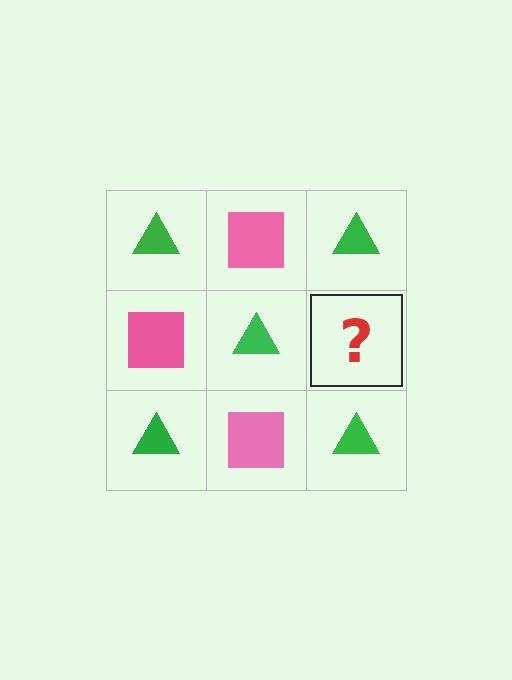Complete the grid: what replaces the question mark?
The question mark should be replaced with a pink square.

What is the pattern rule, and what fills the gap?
The rule is that it alternates green triangle and pink square in a checkerboard pattern. The gap should be filled with a pink square.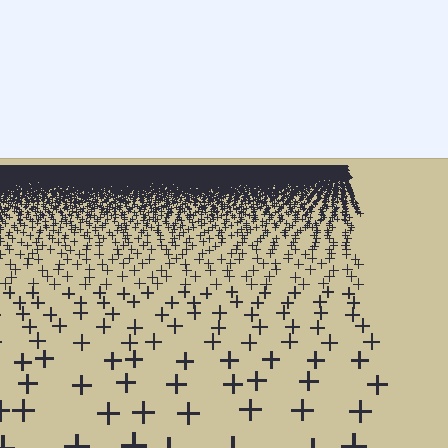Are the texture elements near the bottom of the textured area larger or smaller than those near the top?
Larger. Near the bottom, elements are closer to the viewer and appear at a bigger on-screen size.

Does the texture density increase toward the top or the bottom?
Density increases toward the top.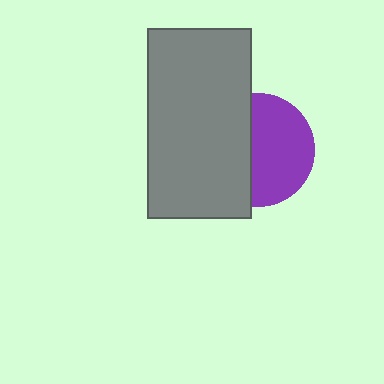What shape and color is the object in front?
The object in front is a gray rectangle.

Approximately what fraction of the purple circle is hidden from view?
Roughly 43% of the purple circle is hidden behind the gray rectangle.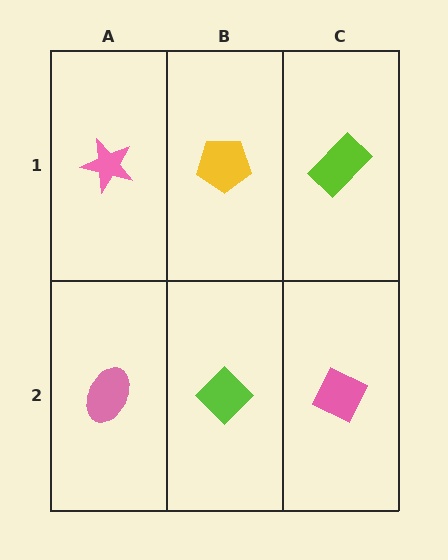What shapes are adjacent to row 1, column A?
A pink ellipse (row 2, column A), a yellow pentagon (row 1, column B).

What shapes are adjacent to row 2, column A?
A pink star (row 1, column A), a lime diamond (row 2, column B).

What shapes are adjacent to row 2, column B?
A yellow pentagon (row 1, column B), a pink ellipse (row 2, column A), a pink diamond (row 2, column C).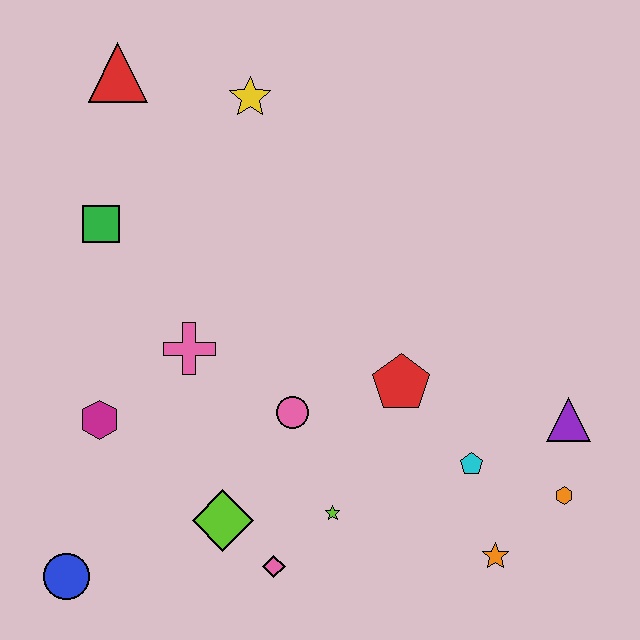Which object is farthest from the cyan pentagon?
The red triangle is farthest from the cyan pentagon.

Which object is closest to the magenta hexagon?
The pink cross is closest to the magenta hexagon.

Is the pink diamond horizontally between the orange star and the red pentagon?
No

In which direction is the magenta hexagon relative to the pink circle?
The magenta hexagon is to the left of the pink circle.